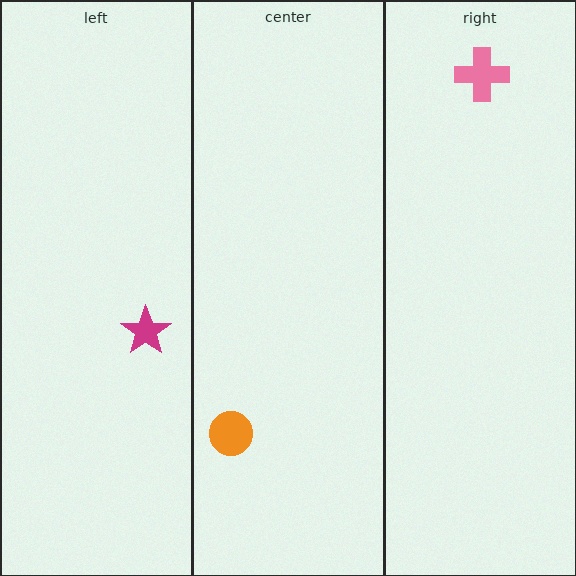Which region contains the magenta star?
The left region.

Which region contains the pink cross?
The right region.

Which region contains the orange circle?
The center region.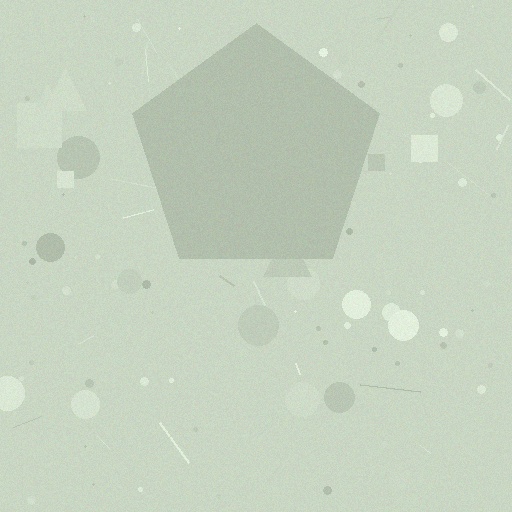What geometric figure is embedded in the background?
A pentagon is embedded in the background.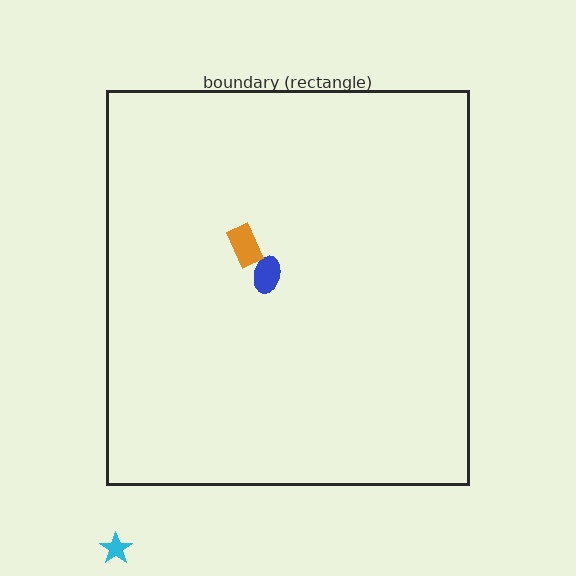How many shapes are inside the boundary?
2 inside, 1 outside.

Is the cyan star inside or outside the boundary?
Outside.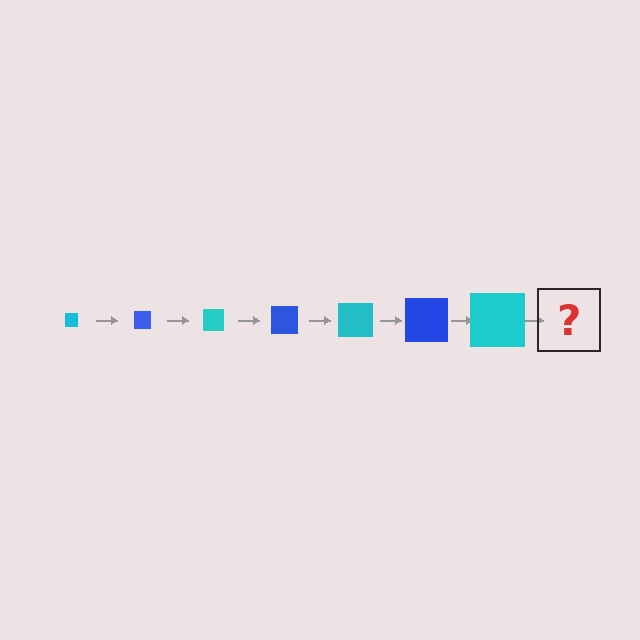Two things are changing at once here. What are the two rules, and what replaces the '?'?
The two rules are that the square grows larger each step and the color cycles through cyan and blue. The '?' should be a blue square, larger than the previous one.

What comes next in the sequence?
The next element should be a blue square, larger than the previous one.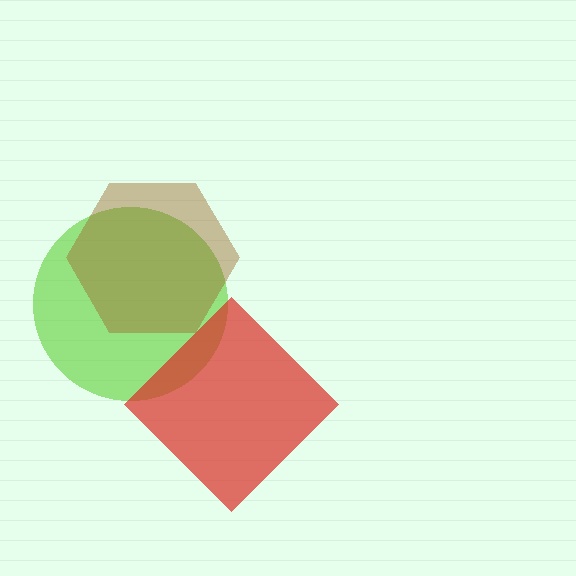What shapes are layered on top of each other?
The layered shapes are: a lime circle, a brown hexagon, a red diamond.